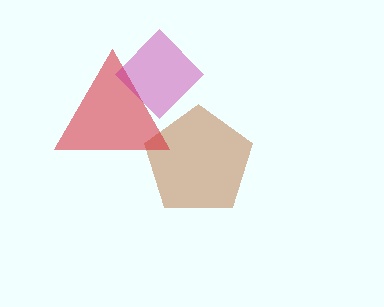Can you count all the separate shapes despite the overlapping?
Yes, there are 3 separate shapes.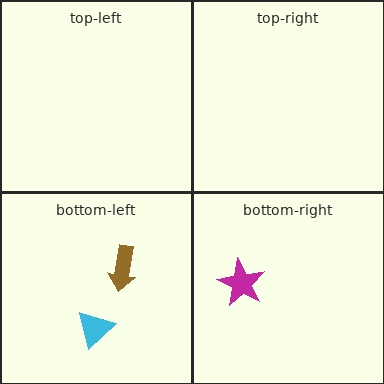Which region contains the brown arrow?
The bottom-left region.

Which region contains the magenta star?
The bottom-right region.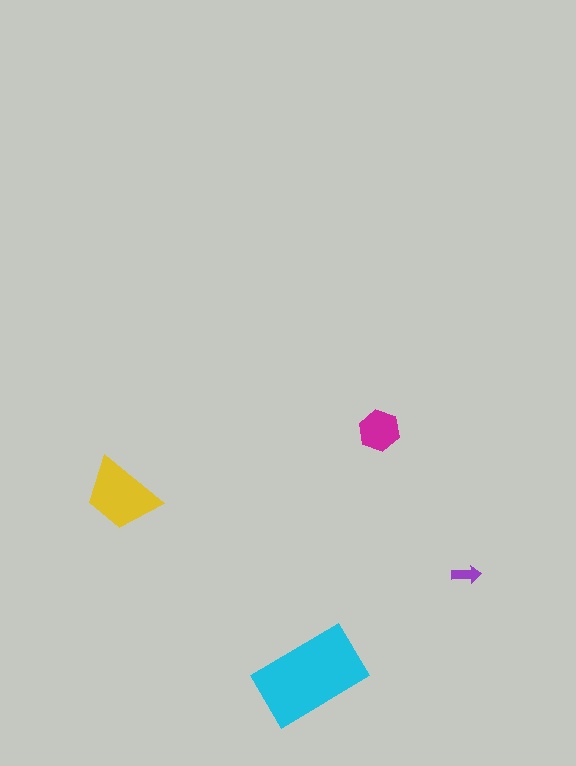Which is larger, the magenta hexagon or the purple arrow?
The magenta hexagon.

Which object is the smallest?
The purple arrow.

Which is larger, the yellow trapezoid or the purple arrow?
The yellow trapezoid.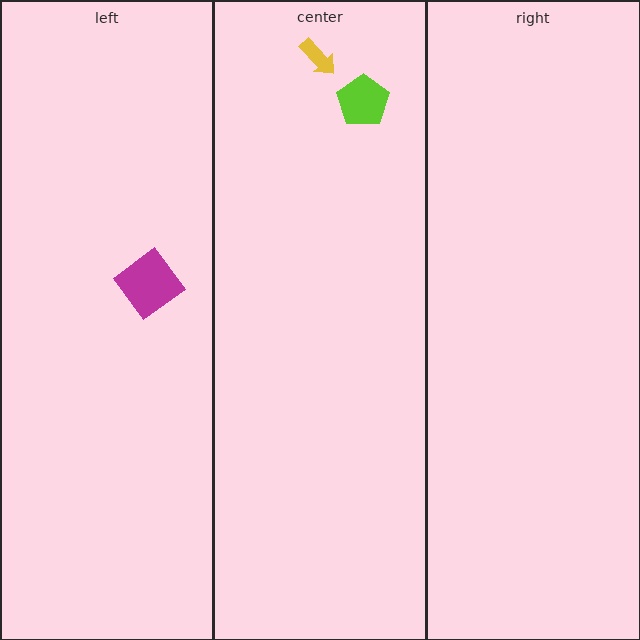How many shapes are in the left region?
1.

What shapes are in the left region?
The magenta diamond.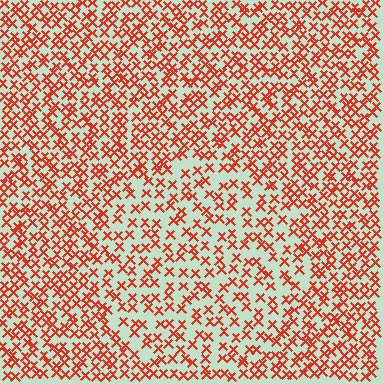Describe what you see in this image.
The image contains small red elements arranged at two different densities. A circle-shaped region is visible where the elements are less densely packed than the surrounding area.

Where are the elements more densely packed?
The elements are more densely packed outside the circle boundary.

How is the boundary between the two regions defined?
The boundary is defined by a change in element density (approximately 1.6x ratio). All elements are the same color, size, and shape.